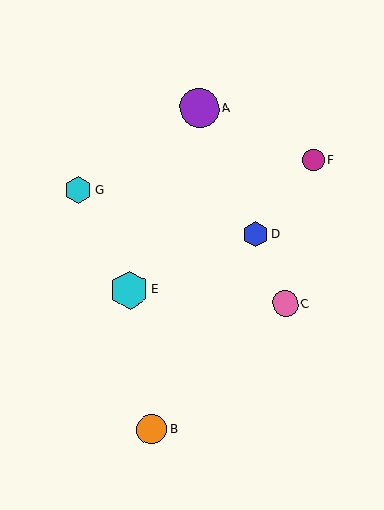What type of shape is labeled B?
Shape B is an orange circle.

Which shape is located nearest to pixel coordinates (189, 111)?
The purple circle (labeled A) at (199, 108) is nearest to that location.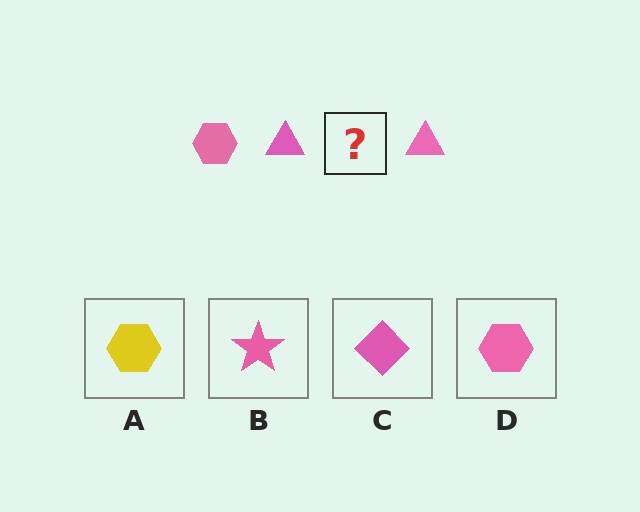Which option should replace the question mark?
Option D.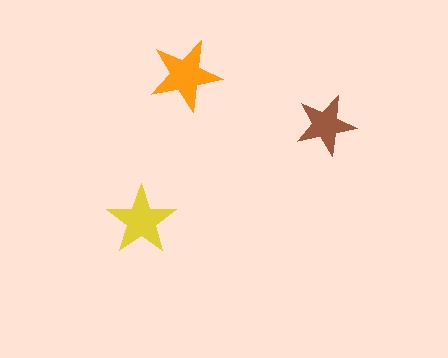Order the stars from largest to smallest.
the orange one, the yellow one, the brown one.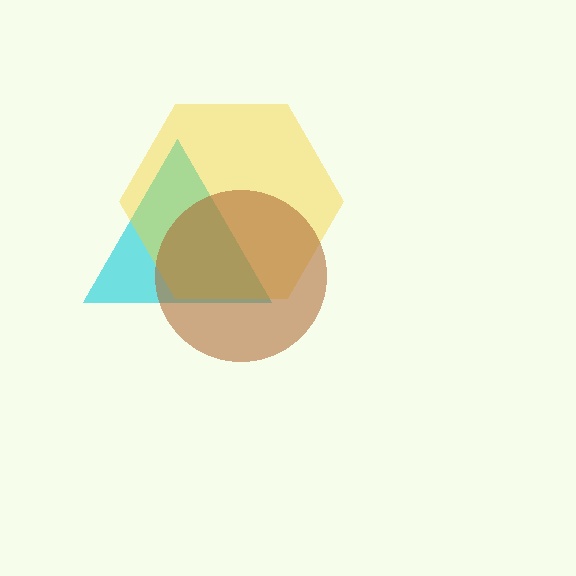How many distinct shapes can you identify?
There are 3 distinct shapes: a cyan triangle, a yellow hexagon, a brown circle.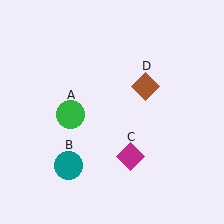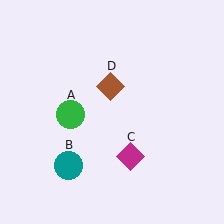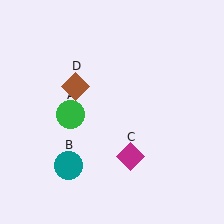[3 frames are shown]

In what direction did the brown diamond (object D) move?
The brown diamond (object D) moved left.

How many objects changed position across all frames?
1 object changed position: brown diamond (object D).